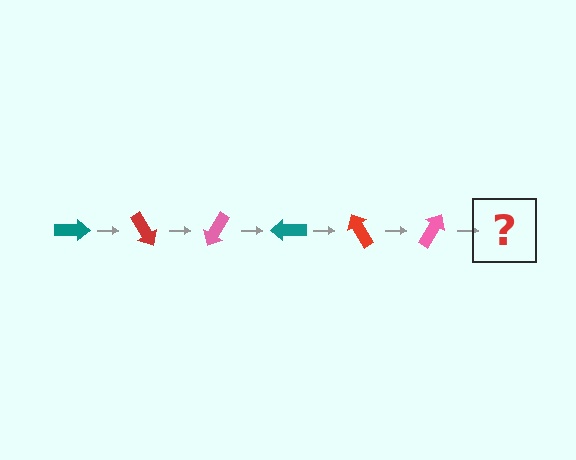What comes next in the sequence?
The next element should be a teal arrow, rotated 360 degrees from the start.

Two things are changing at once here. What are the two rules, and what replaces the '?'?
The two rules are that it rotates 60 degrees each step and the color cycles through teal, red, and pink. The '?' should be a teal arrow, rotated 360 degrees from the start.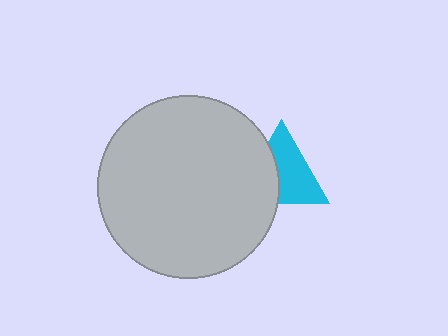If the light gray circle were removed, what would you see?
You would see the complete cyan triangle.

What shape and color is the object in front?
The object in front is a light gray circle.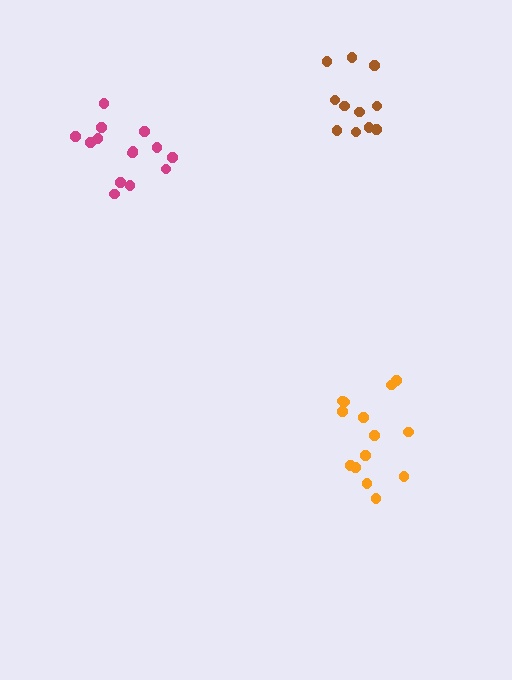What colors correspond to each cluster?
The clusters are colored: brown, orange, magenta.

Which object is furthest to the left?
The magenta cluster is leftmost.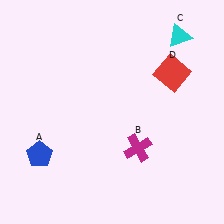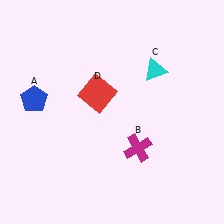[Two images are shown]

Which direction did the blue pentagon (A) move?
The blue pentagon (A) moved up.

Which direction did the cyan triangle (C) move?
The cyan triangle (C) moved down.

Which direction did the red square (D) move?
The red square (D) moved left.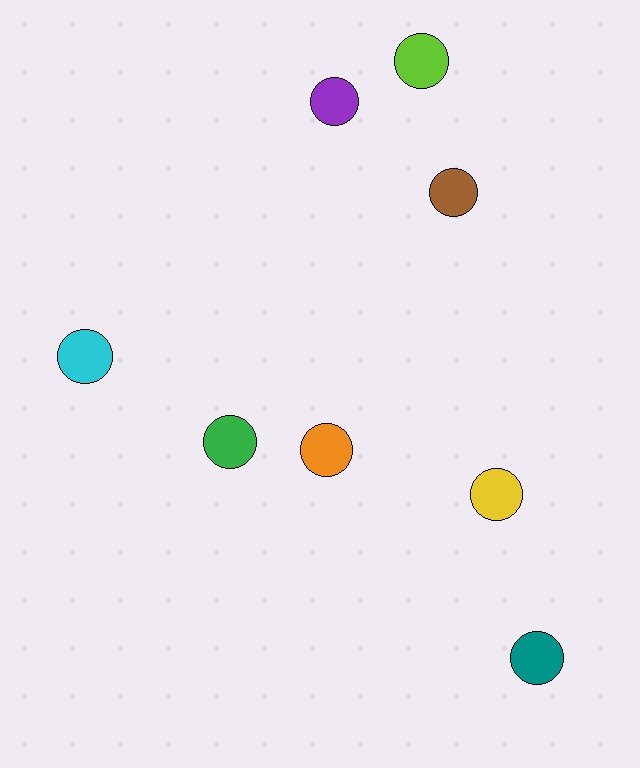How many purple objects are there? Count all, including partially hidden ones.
There is 1 purple object.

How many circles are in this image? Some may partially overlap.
There are 8 circles.